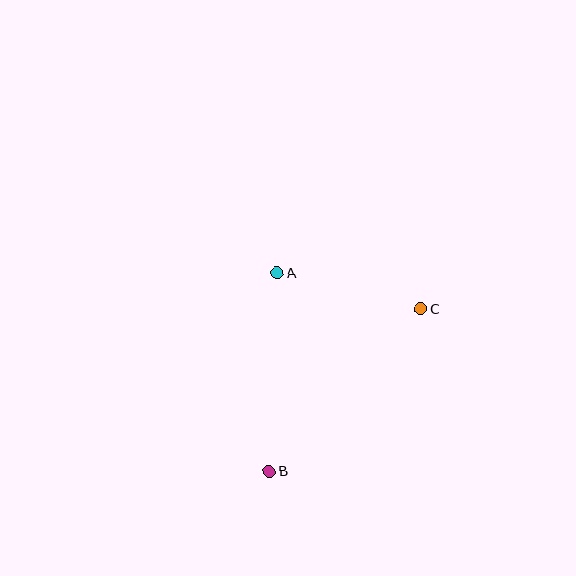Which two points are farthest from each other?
Points B and C are farthest from each other.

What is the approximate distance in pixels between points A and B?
The distance between A and B is approximately 199 pixels.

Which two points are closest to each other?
Points A and C are closest to each other.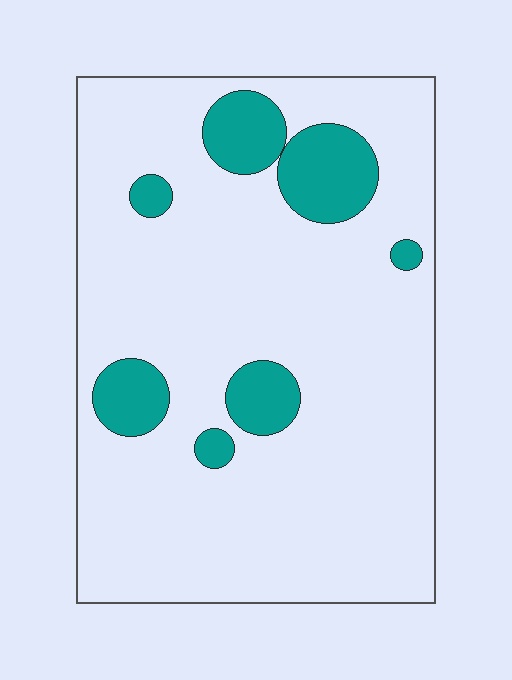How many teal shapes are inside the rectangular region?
7.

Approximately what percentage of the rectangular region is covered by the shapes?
Approximately 15%.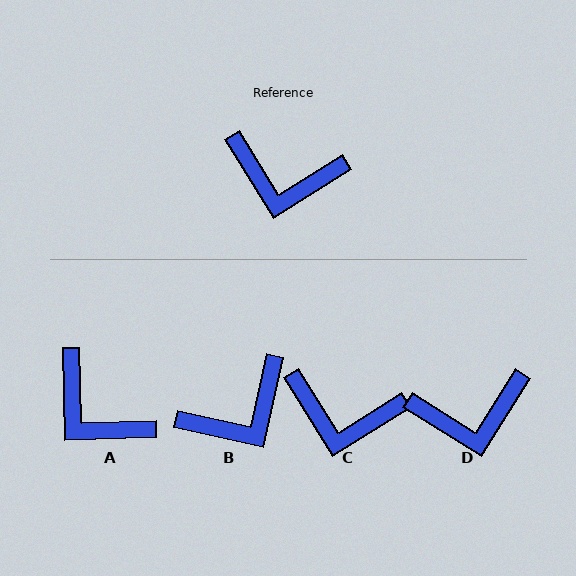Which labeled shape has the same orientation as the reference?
C.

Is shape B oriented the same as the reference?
No, it is off by about 46 degrees.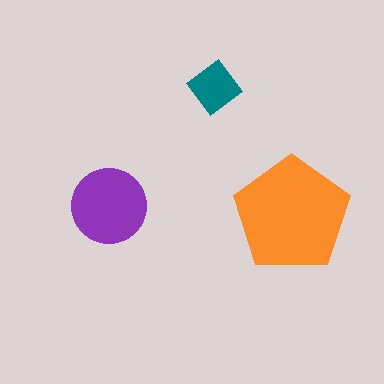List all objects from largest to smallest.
The orange pentagon, the purple circle, the teal diamond.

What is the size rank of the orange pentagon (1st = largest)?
1st.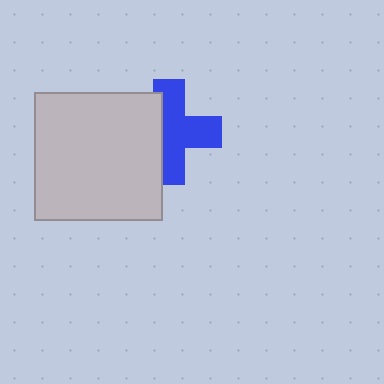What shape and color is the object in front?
The object in front is a light gray square.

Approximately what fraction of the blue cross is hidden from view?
Roughly 37% of the blue cross is hidden behind the light gray square.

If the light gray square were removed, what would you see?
You would see the complete blue cross.